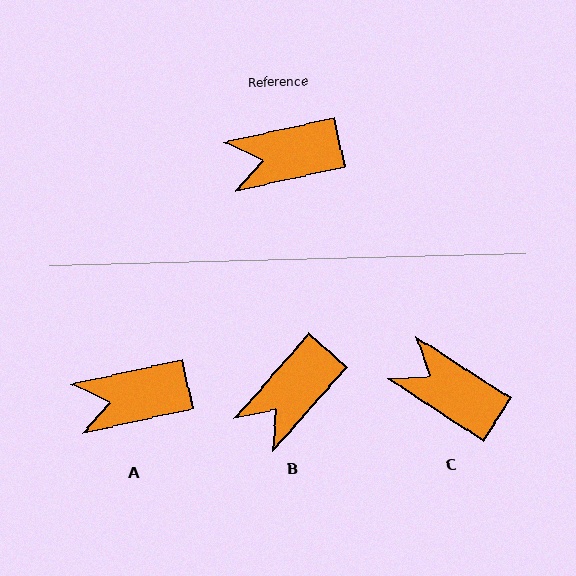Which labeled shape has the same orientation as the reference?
A.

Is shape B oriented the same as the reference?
No, it is off by about 36 degrees.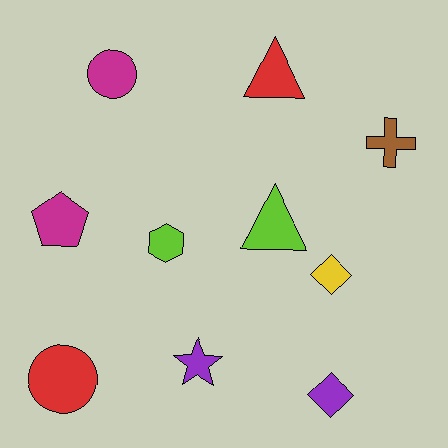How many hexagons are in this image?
There is 1 hexagon.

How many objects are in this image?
There are 10 objects.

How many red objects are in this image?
There are 2 red objects.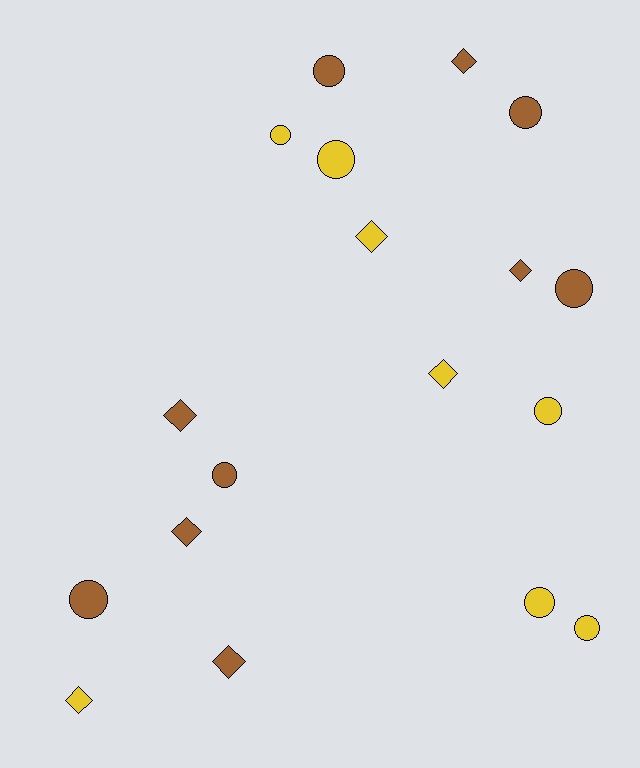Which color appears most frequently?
Brown, with 10 objects.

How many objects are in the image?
There are 18 objects.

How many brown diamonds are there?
There are 5 brown diamonds.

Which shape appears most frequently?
Circle, with 10 objects.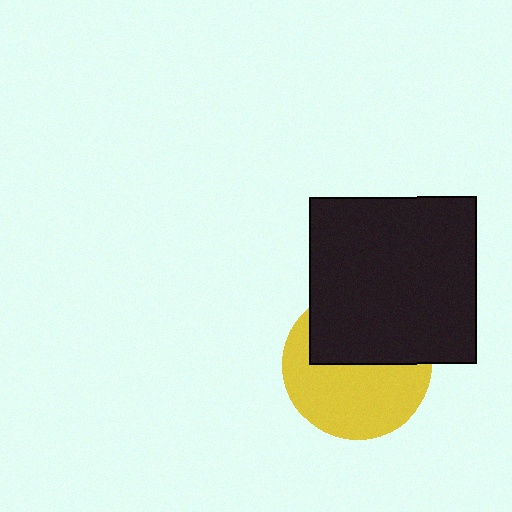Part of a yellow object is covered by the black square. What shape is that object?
It is a circle.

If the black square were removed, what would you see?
You would see the complete yellow circle.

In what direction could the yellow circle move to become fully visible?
The yellow circle could move down. That would shift it out from behind the black square entirely.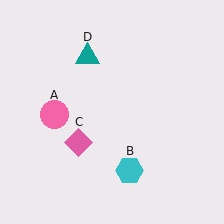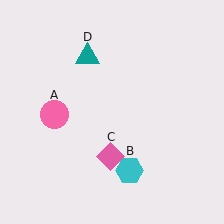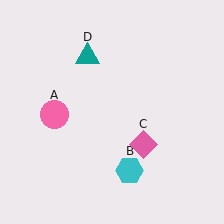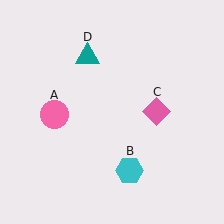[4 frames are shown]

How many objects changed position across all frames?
1 object changed position: pink diamond (object C).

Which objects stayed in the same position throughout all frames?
Pink circle (object A) and cyan hexagon (object B) and teal triangle (object D) remained stationary.